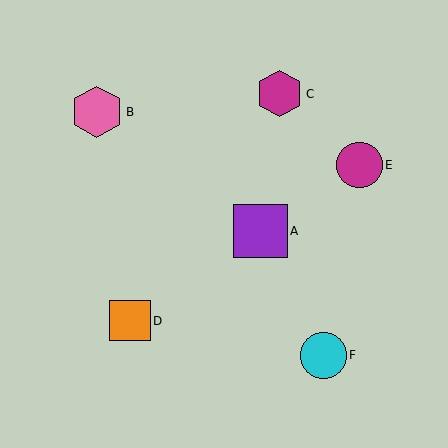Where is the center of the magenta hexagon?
The center of the magenta hexagon is at (280, 94).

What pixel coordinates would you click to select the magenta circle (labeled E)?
Click at (360, 165) to select the magenta circle E.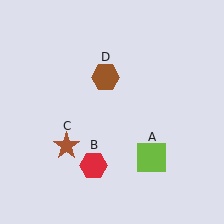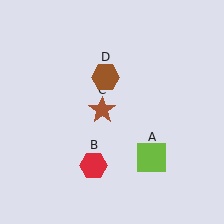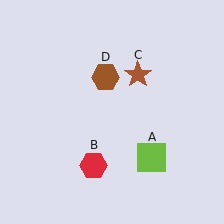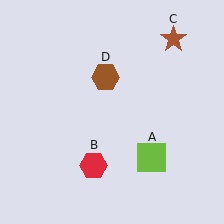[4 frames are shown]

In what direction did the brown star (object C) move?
The brown star (object C) moved up and to the right.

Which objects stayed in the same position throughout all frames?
Lime square (object A) and red hexagon (object B) and brown hexagon (object D) remained stationary.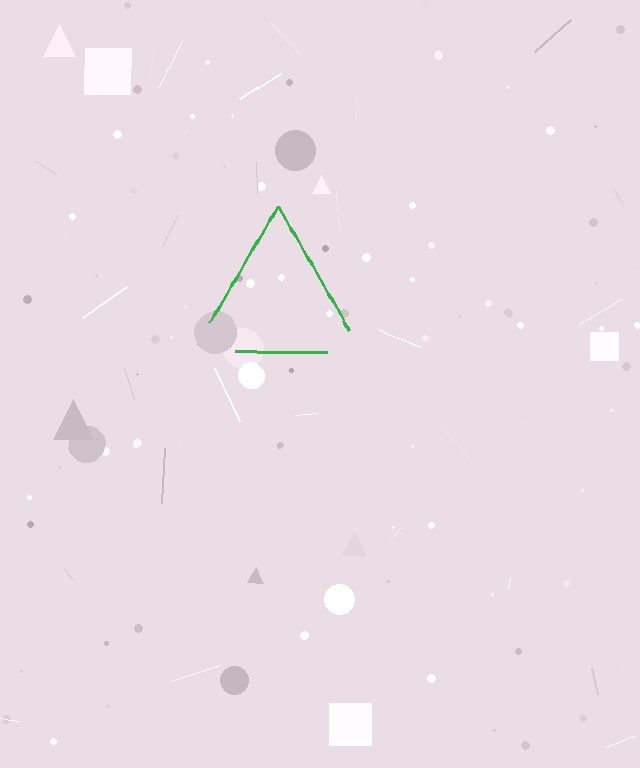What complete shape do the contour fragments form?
The contour fragments form a triangle.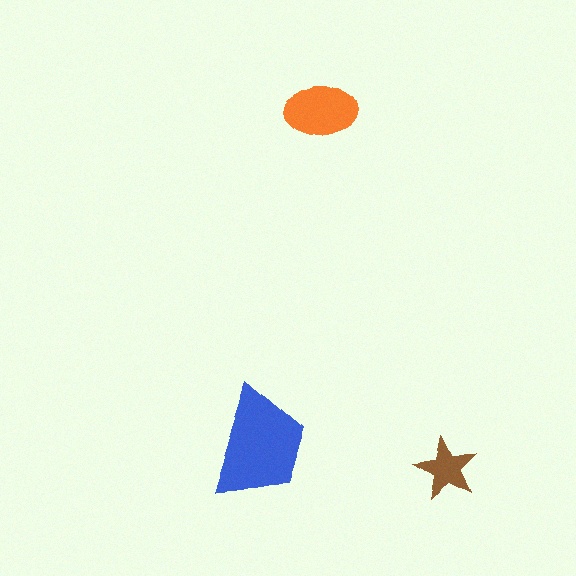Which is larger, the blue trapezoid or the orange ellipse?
The blue trapezoid.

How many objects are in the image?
There are 3 objects in the image.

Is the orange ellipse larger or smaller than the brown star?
Larger.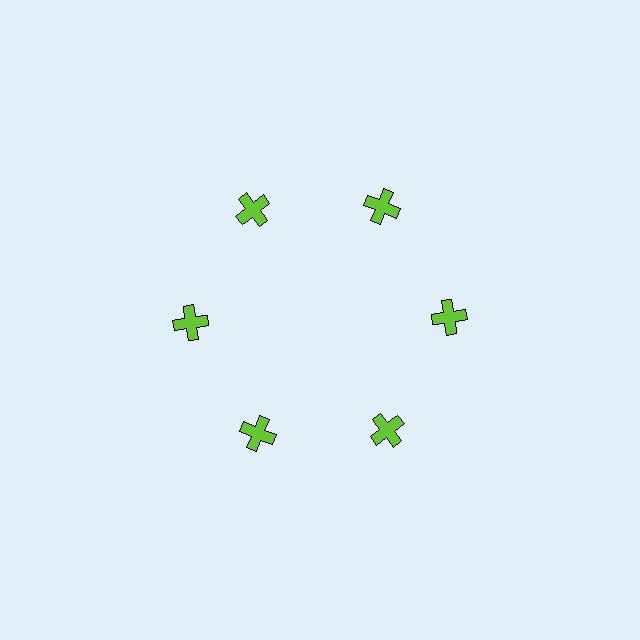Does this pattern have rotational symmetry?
Yes, this pattern has 6-fold rotational symmetry. It looks the same after rotating 60 degrees around the center.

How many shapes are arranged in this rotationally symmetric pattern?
There are 6 shapes, arranged in 6 groups of 1.